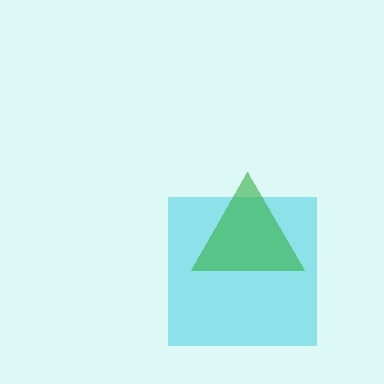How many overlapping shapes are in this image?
There are 2 overlapping shapes in the image.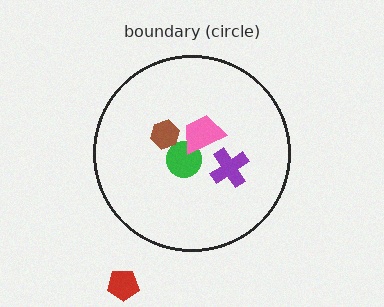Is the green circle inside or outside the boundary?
Inside.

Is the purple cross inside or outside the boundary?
Inside.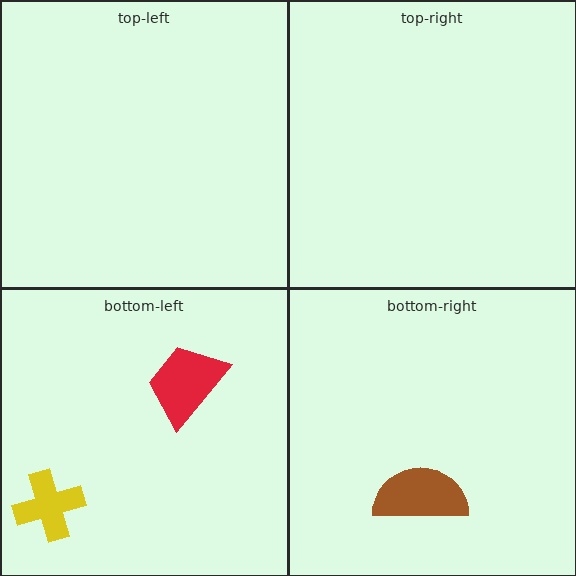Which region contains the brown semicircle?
The bottom-right region.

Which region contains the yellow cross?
The bottom-left region.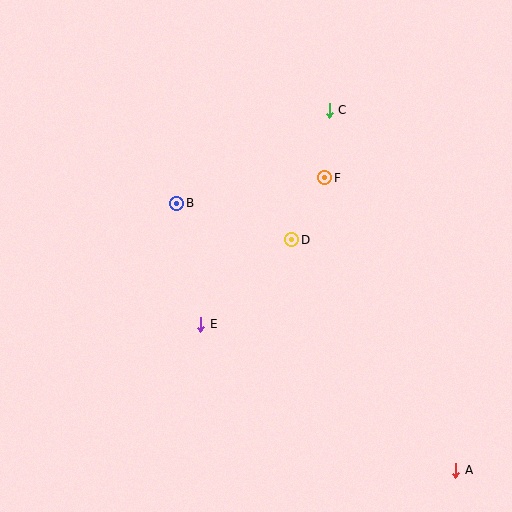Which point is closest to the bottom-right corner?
Point A is closest to the bottom-right corner.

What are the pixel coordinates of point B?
Point B is at (177, 203).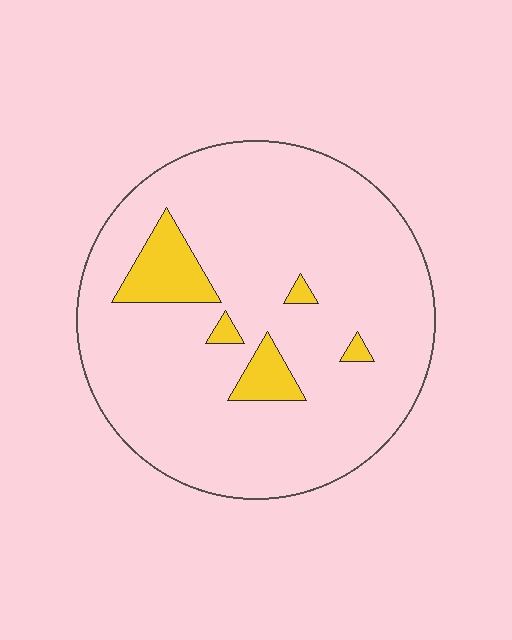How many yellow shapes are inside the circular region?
5.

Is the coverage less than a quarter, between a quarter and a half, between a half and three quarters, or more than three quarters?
Less than a quarter.